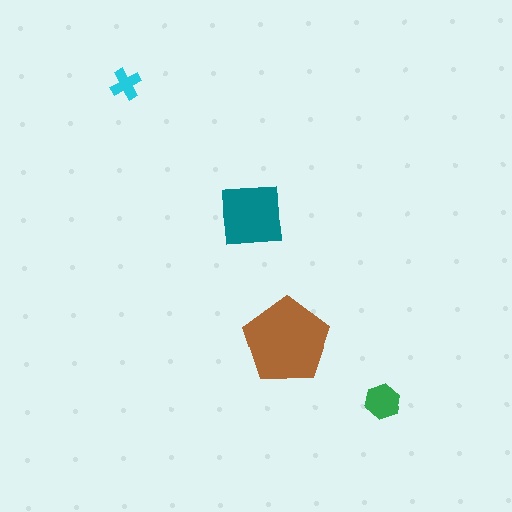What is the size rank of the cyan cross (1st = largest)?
4th.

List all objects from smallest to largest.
The cyan cross, the green hexagon, the teal square, the brown pentagon.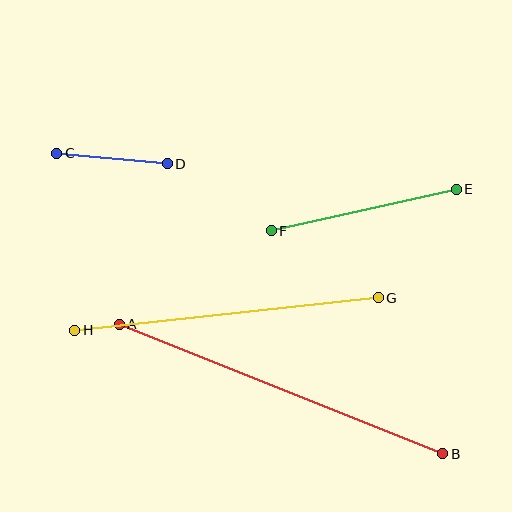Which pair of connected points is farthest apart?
Points A and B are farthest apart.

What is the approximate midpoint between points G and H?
The midpoint is at approximately (226, 314) pixels.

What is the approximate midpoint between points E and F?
The midpoint is at approximately (364, 210) pixels.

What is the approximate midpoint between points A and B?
The midpoint is at approximately (281, 389) pixels.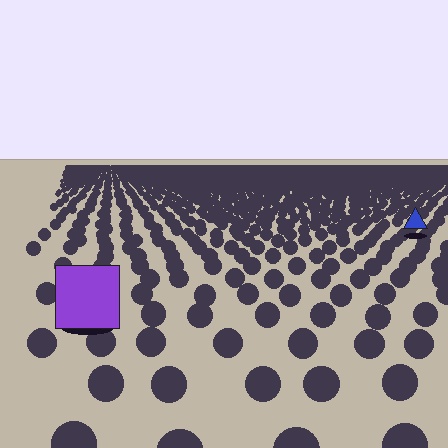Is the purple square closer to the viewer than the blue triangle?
Yes. The purple square is closer — you can tell from the texture gradient: the ground texture is coarser near it.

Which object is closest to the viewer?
The purple square is closest. The texture marks near it are larger and more spread out.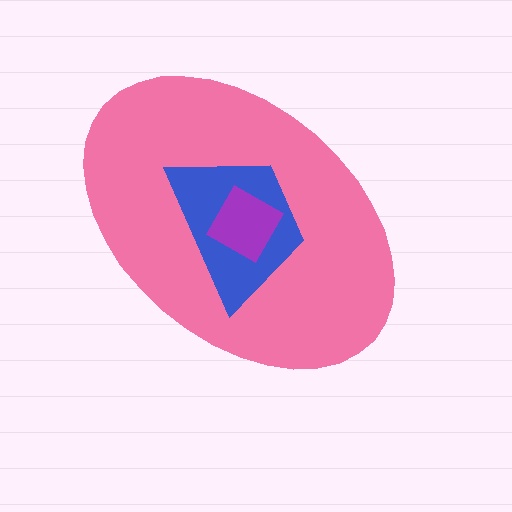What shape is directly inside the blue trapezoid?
The purple square.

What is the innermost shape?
The purple square.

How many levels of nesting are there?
3.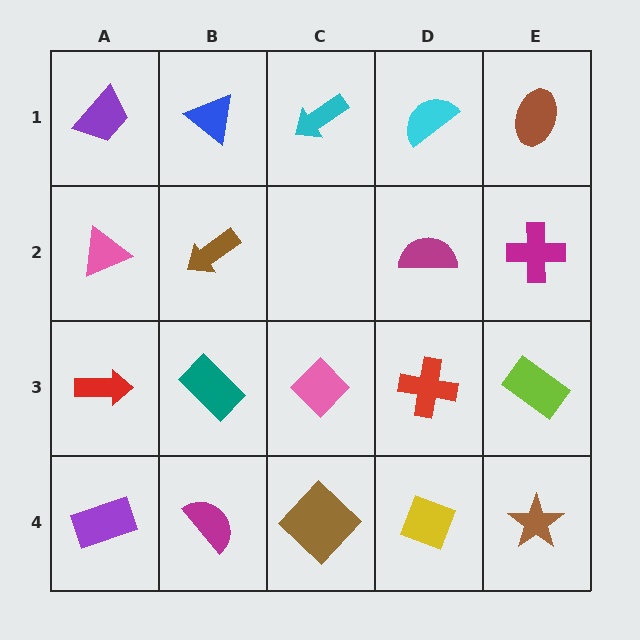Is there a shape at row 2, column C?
No, that cell is empty.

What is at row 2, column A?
A pink triangle.